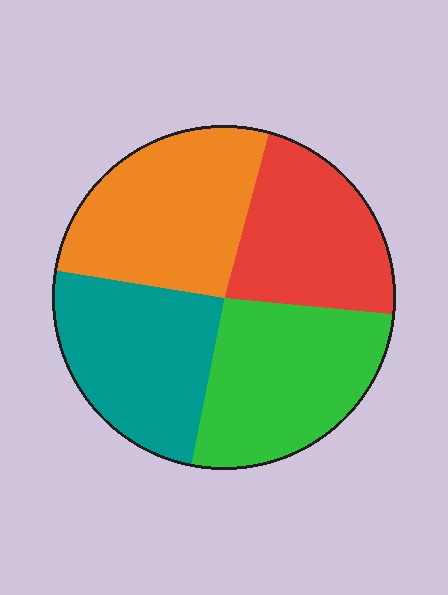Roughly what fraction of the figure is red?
Red covers about 20% of the figure.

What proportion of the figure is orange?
Orange takes up about one quarter (1/4) of the figure.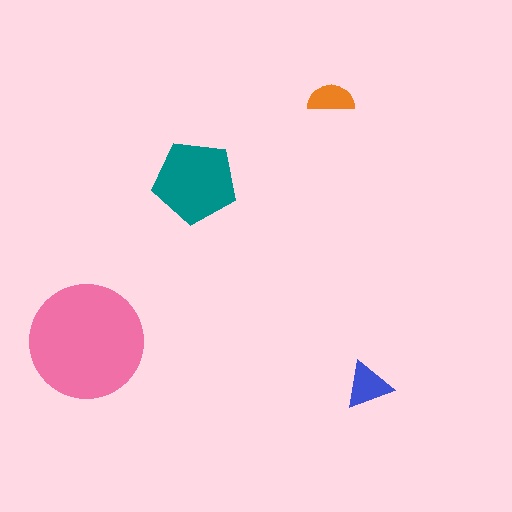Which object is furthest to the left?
The pink circle is leftmost.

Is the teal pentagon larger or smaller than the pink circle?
Smaller.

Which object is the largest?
The pink circle.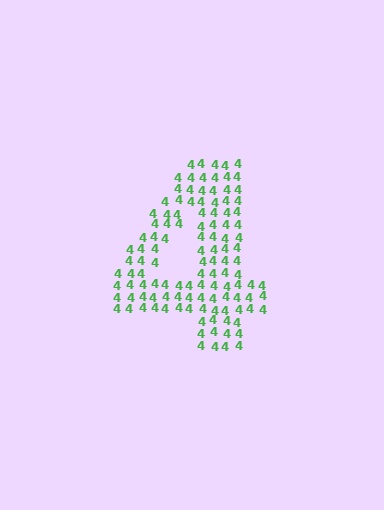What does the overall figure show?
The overall figure shows the digit 4.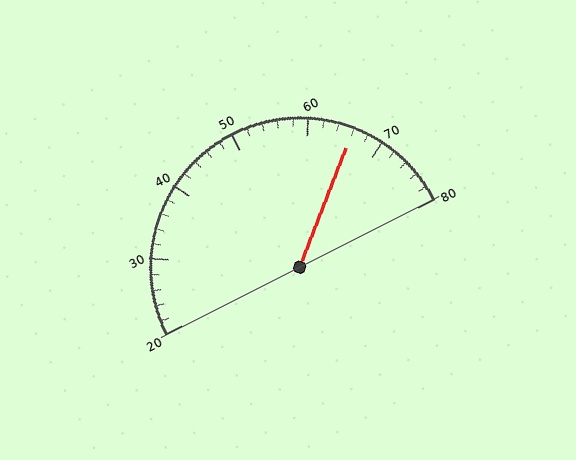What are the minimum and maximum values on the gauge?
The gauge ranges from 20 to 80.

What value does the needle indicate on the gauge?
The needle indicates approximately 66.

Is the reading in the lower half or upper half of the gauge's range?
The reading is in the upper half of the range (20 to 80).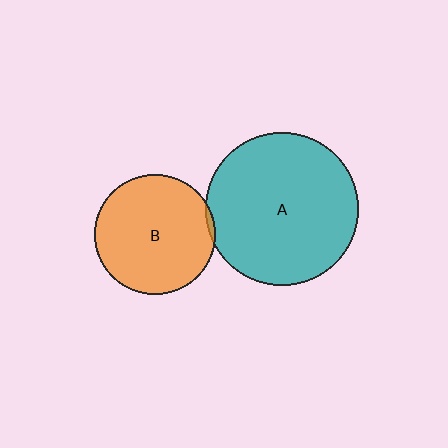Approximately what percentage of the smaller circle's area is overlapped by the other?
Approximately 5%.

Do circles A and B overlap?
Yes.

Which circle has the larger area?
Circle A (teal).